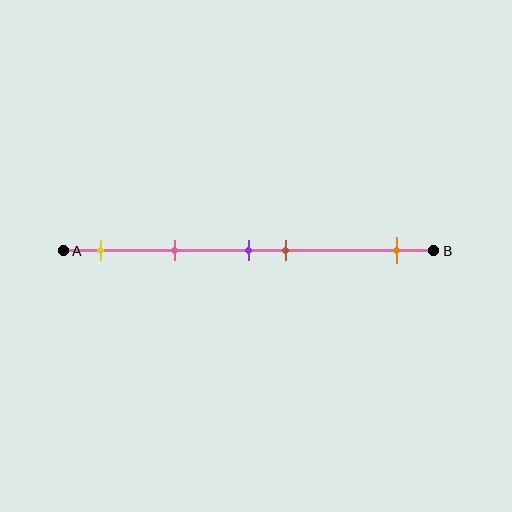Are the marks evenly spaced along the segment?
No, the marks are not evenly spaced.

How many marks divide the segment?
There are 5 marks dividing the segment.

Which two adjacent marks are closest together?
The purple and brown marks are the closest adjacent pair.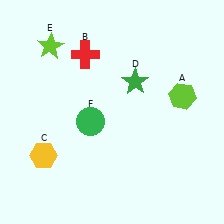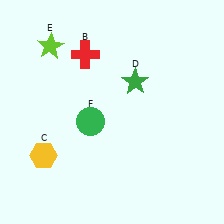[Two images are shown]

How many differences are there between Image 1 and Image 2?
There is 1 difference between the two images.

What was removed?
The lime hexagon (A) was removed in Image 2.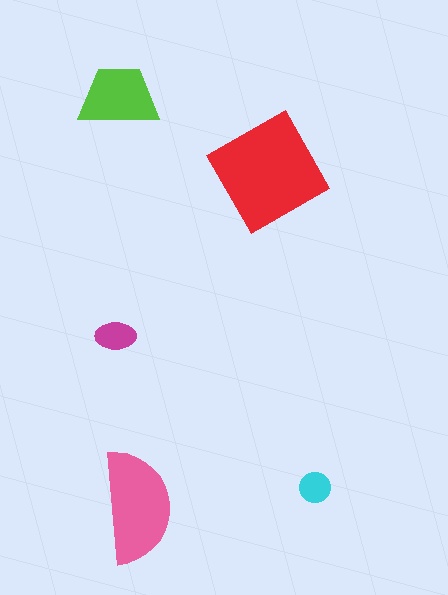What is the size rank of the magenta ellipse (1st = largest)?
4th.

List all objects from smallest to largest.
The cyan circle, the magenta ellipse, the lime trapezoid, the pink semicircle, the red diamond.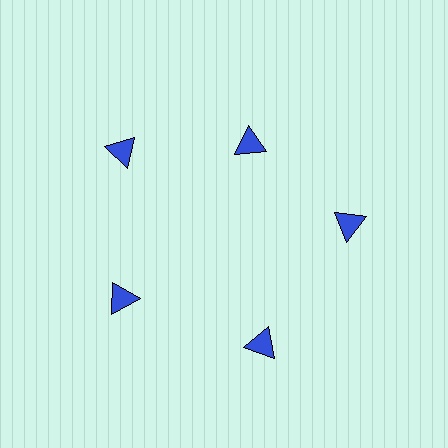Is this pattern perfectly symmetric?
No. The 5 blue triangles are arranged in a ring, but one element near the 1 o'clock position is pulled inward toward the center, breaking the 5-fold rotational symmetry.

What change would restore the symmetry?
The symmetry would be restored by moving it outward, back onto the ring so that all 5 triangles sit at equal angles and equal distance from the center.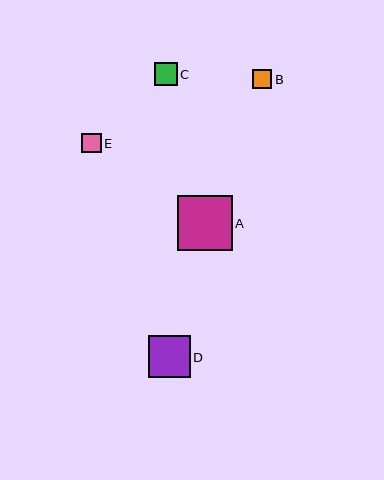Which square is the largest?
Square A is the largest with a size of approximately 55 pixels.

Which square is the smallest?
Square B is the smallest with a size of approximately 19 pixels.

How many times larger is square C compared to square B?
Square C is approximately 1.2 times the size of square B.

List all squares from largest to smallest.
From largest to smallest: A, D, C, E, B.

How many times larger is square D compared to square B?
Square D is approximately 2.2 times the size of square B.